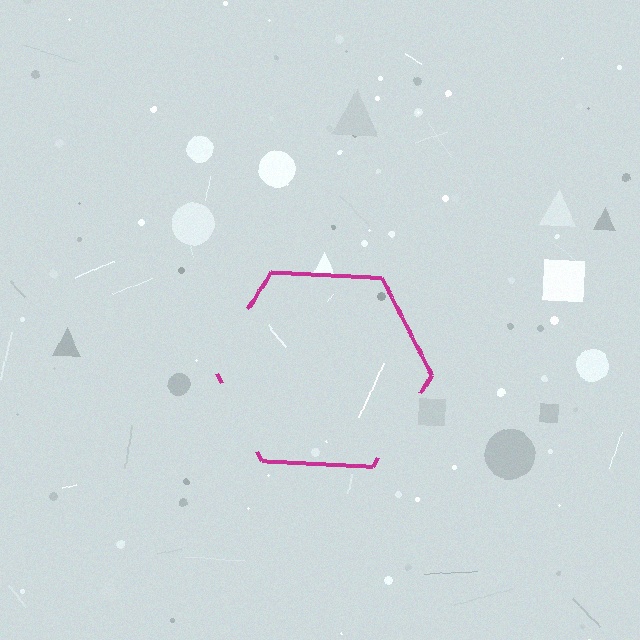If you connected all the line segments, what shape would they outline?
They would outline a hexagon.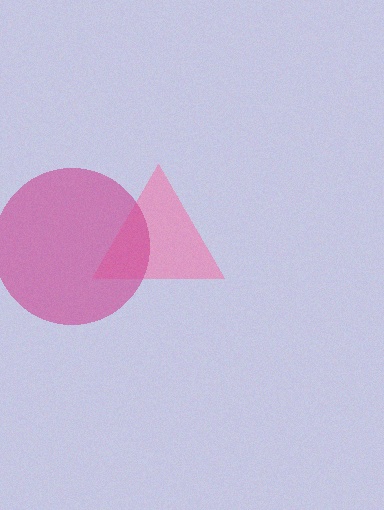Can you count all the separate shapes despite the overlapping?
Yes, there are 2 separate shapes.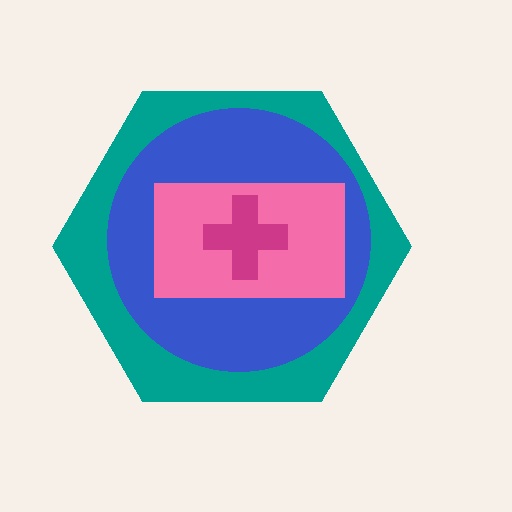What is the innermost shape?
The magenta cross.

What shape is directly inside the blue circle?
The pink rectangle.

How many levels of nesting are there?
4.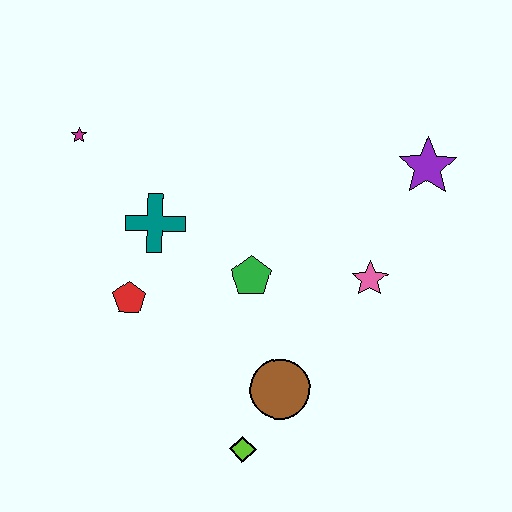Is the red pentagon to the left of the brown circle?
Yes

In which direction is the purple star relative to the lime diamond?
The purple star is above the lime diamond.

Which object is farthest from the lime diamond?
The magenta star is farthest from the lime diamond.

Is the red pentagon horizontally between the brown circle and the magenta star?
Yes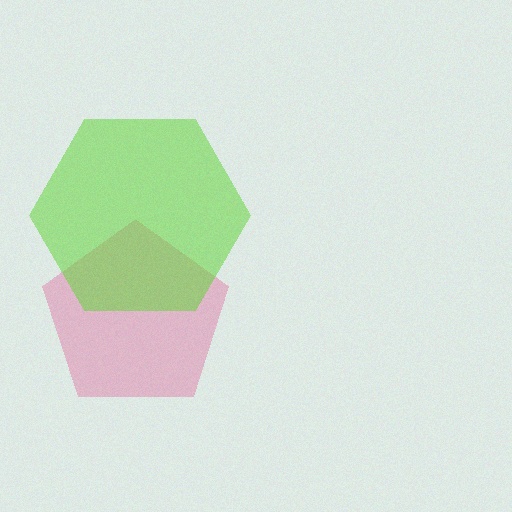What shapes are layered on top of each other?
The layered shapes are: a pink pentagon, a lime hexagon.